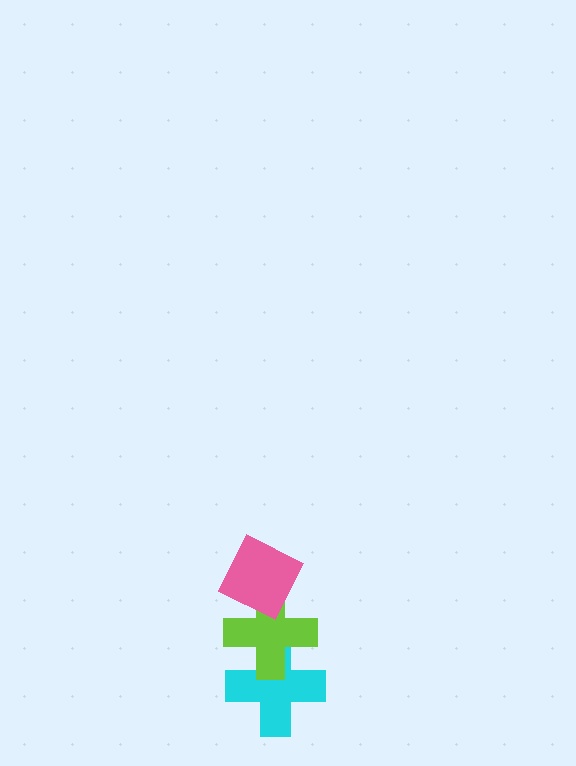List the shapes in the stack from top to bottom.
From top to bottom: the pink diamond, the lime cross, the cyan cross.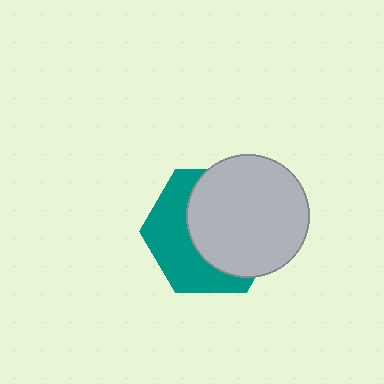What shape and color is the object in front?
The object in front is a light gray circle.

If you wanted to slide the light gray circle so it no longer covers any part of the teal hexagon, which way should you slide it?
Slide it toward the upper-right — that is the most direct way to separate the two shapes.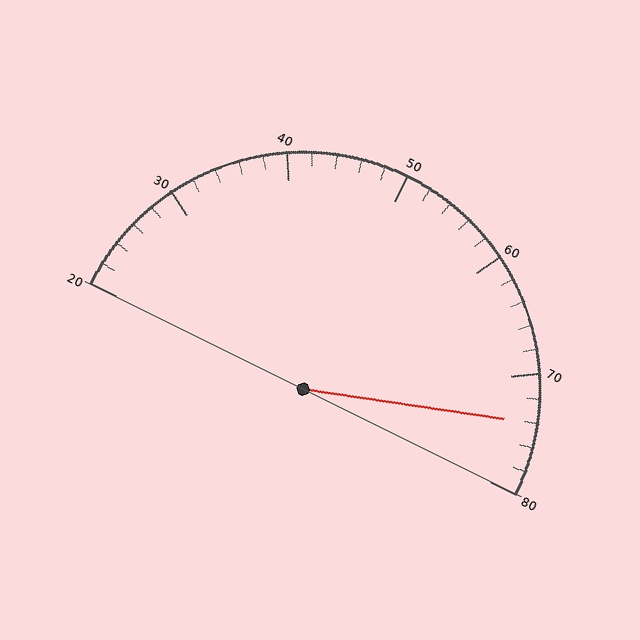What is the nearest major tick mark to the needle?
The nearest major tick mark is 70.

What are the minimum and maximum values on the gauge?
The gauge ranges from 20 to 80.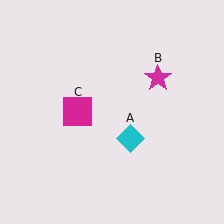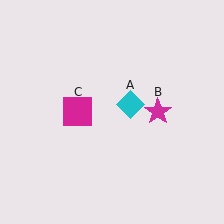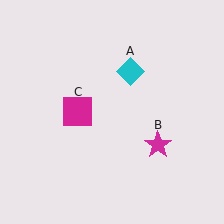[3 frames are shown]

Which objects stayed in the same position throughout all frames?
Magenta square (object C) remained stationary.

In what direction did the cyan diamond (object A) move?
The cyan diamond (object A) moved up.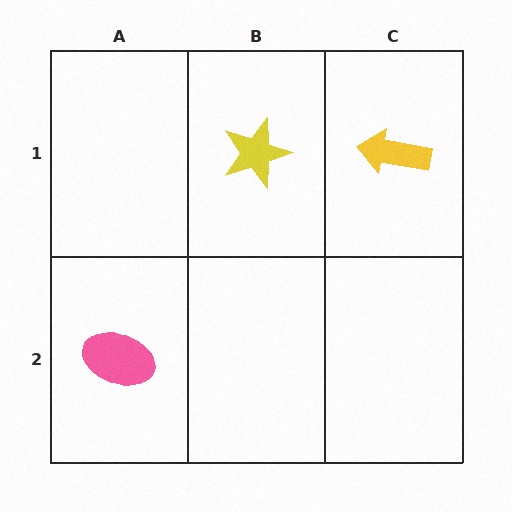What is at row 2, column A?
A pink ellipse.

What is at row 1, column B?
A yellow star.